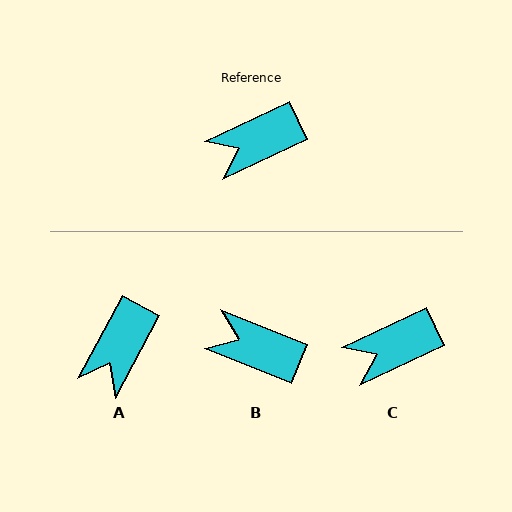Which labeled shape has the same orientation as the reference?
C.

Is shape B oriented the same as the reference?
No, it is off by about 47 degrees.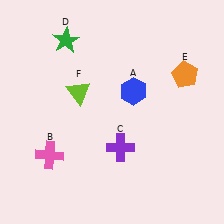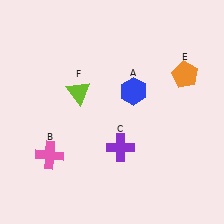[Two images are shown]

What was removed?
The green star (D) was removed in Image 2.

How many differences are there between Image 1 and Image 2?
There is 1 difference between the two images.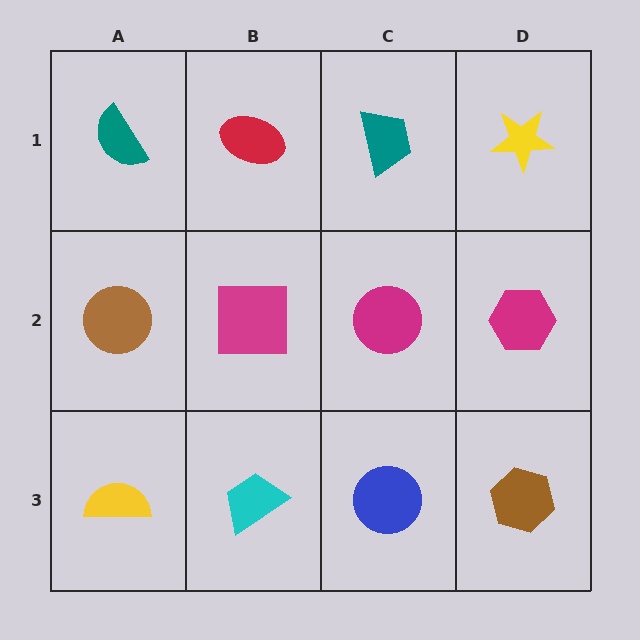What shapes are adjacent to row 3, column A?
A brown circle (row 2, column A), a cyan trapezoid (row 3, column B).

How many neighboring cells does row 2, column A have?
3.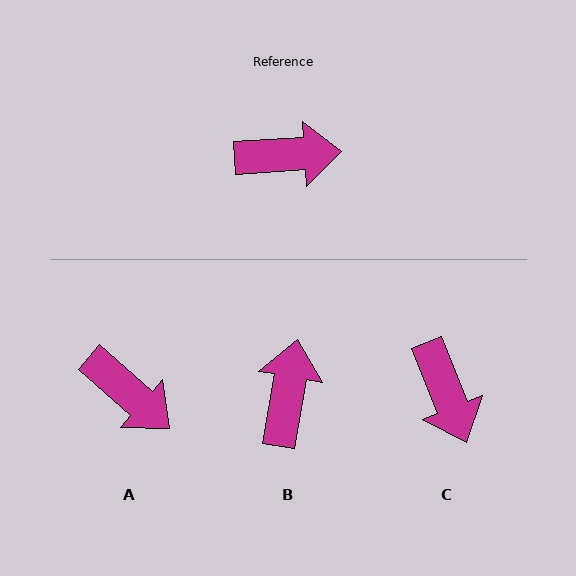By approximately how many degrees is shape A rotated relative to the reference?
Approximately 45 degrees clockwise.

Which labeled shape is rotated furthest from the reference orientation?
B, about 77 degrees away.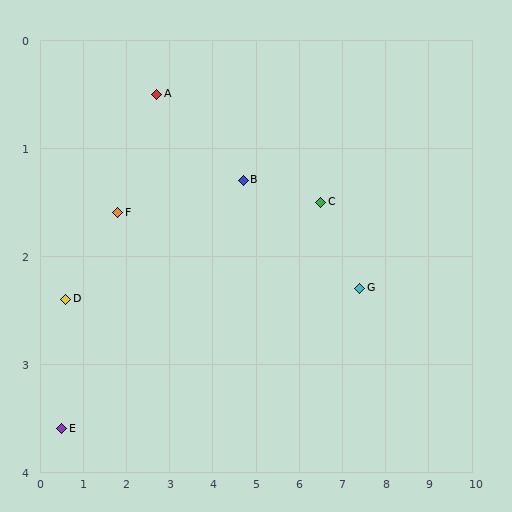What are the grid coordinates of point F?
Point F is at approximately (1.8, 1.6).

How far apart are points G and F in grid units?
Points G and F are about 5.6 grid units apart.